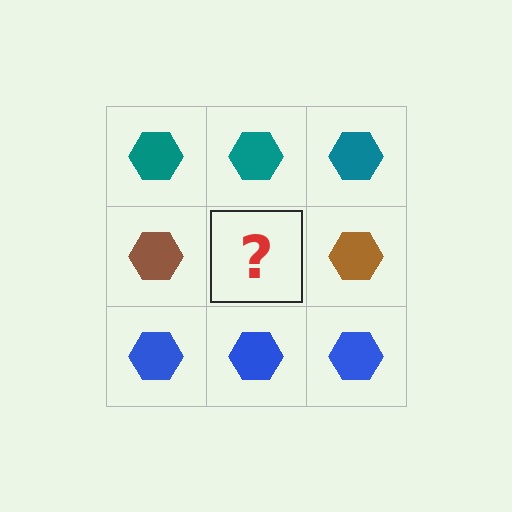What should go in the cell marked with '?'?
The missing cell should contain a brown hexagon.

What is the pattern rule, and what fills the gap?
The rule is that each row has a consistent color. The gap should be filled with a brown hexagon.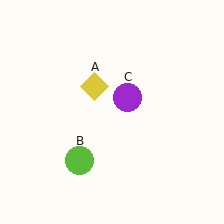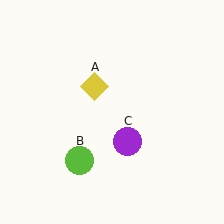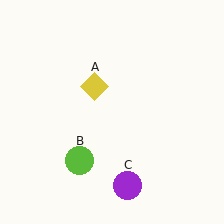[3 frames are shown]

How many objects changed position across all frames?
1 object changed position: purple circle (object C).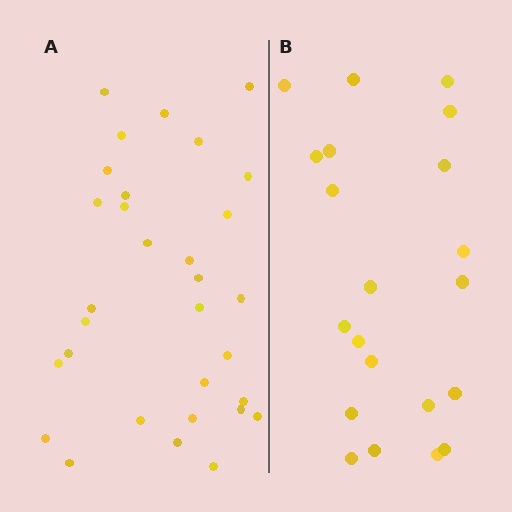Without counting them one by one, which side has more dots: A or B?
Region A (the left region) has more dots.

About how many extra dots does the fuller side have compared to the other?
Region A has roughly 10 or so more dots than region B.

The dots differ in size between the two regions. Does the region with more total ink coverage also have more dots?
No. Region B has more total ink coverage because its dots are larger, but region A actually contains more individual dots. Total area can be misleading — the number of items is what matters here.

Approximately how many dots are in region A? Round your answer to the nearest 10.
About 30 dots. (The exact count is 31, which rounds to 30.)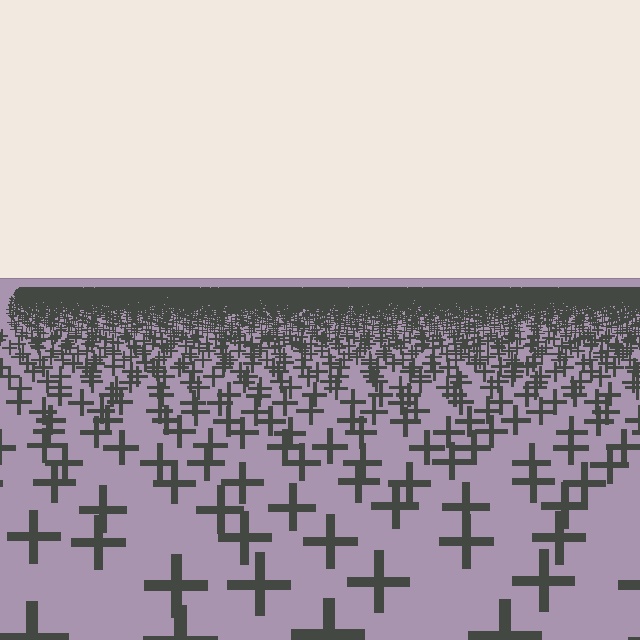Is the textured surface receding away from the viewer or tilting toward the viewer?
The surface is receding away from the viewer. Texture elements get smaller and denser toward the top.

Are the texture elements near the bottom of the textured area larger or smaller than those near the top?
Larger. Near the bottom, elements are closer to the viewer and appear at a bigger on-screen size.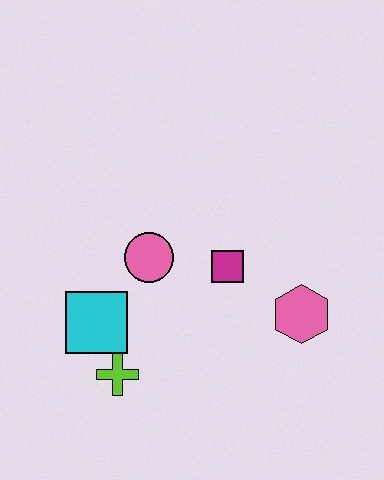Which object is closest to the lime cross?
The cyan square is closest to the lime cross.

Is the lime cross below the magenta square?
Yes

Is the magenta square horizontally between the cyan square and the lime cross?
No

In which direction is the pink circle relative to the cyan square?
The pink circle is above the cyan square.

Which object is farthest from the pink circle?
The pink hexagon is farthest from the pink circle.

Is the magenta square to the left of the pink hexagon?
Yes